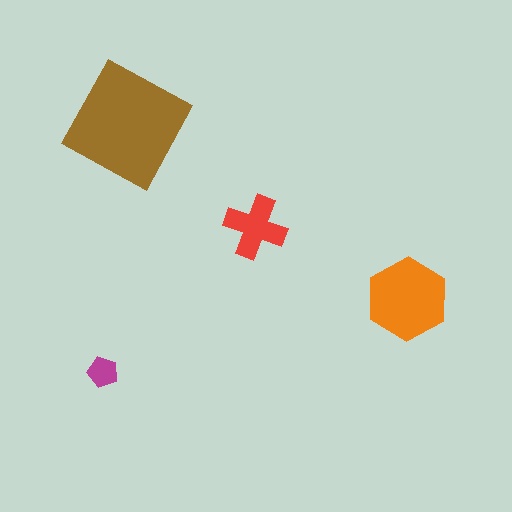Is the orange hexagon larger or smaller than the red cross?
Larger.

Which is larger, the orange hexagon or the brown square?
The brown square.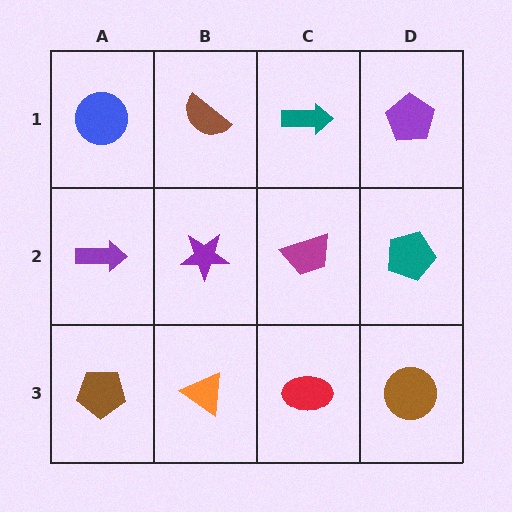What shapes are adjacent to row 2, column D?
A purple pentagon (row 1, column D), a brown circle (row 3, column D), a magenta trapezoid (row 2, column C).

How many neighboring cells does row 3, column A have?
2.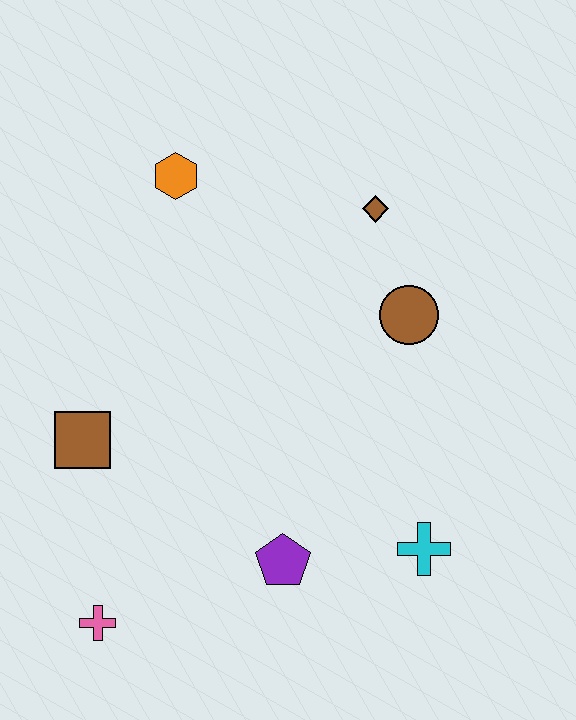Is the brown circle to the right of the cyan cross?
No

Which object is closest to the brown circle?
The brown diamond is closest to the brown circle.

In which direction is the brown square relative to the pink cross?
The brown square is above the pink cross.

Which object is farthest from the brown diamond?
The pink cross is farthest from the brown diamond.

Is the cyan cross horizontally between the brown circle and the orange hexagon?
No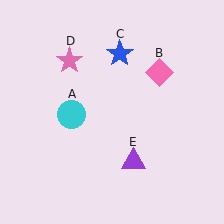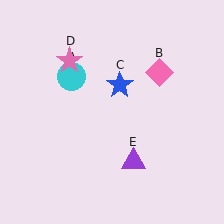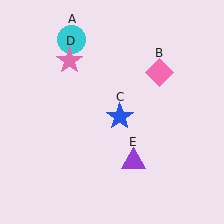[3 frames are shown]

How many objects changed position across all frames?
2 objects changed position: cyan circle (object A), blue star (object C).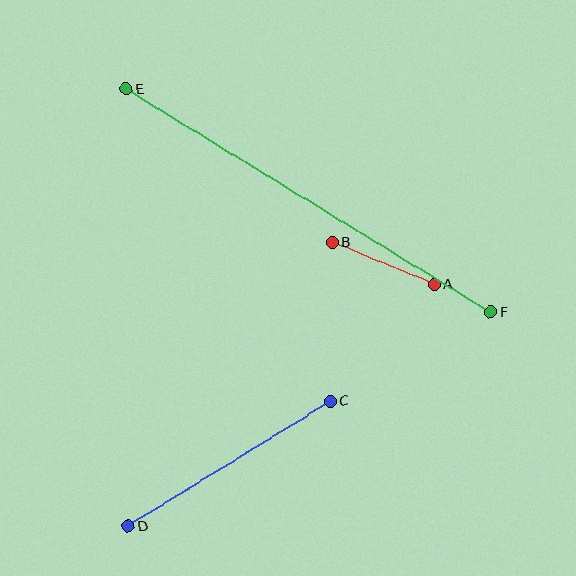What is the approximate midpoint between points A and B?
The midpoint is at approximately (383, 263) pixels.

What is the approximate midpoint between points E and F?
The midpoint is at approximately (308, 201) pixels.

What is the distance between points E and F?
The distance is approximately 427 pixels.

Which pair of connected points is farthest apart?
Points E and F are farthest apart.